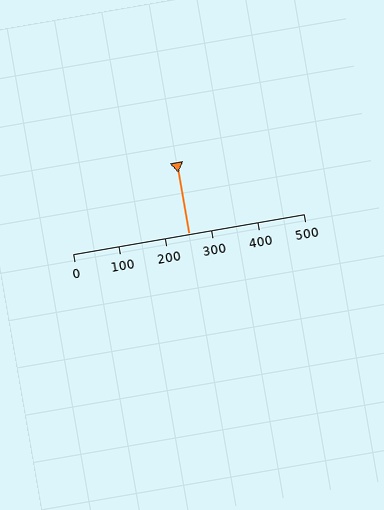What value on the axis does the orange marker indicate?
The marker indicates approximately 250.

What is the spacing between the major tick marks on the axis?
The major ticks are spaced 100 apart.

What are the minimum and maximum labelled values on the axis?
The axis runs from 0 to 500.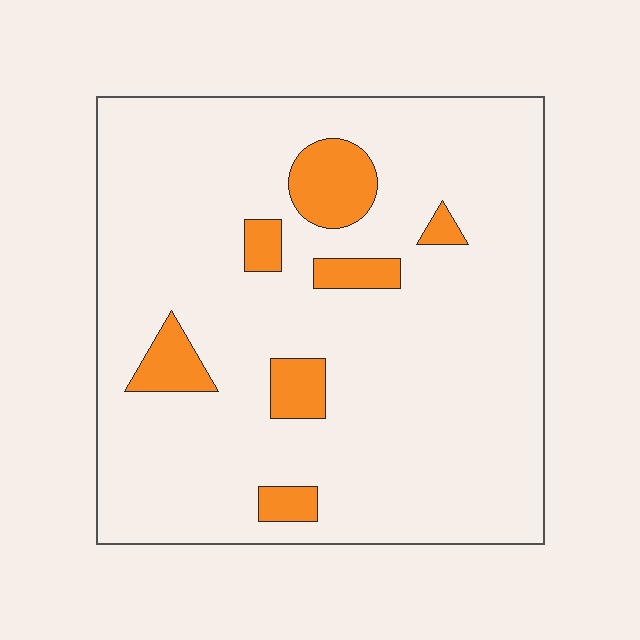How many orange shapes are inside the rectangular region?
7.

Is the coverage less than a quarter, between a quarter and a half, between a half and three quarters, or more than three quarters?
Less than a quarter.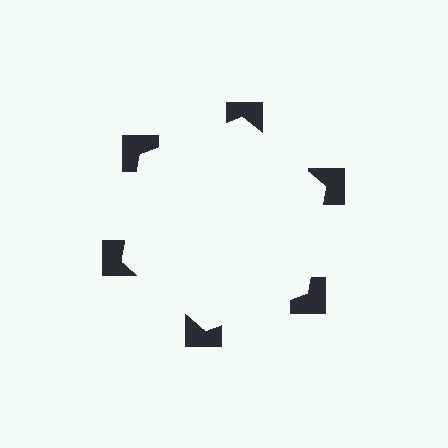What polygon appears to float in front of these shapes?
An illusory hexagon — its edges are inferred from the aligned wedge cuts in the notched squares, not physically drawn.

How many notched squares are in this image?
There are 6 — one at each vertex of the illusory hexagon.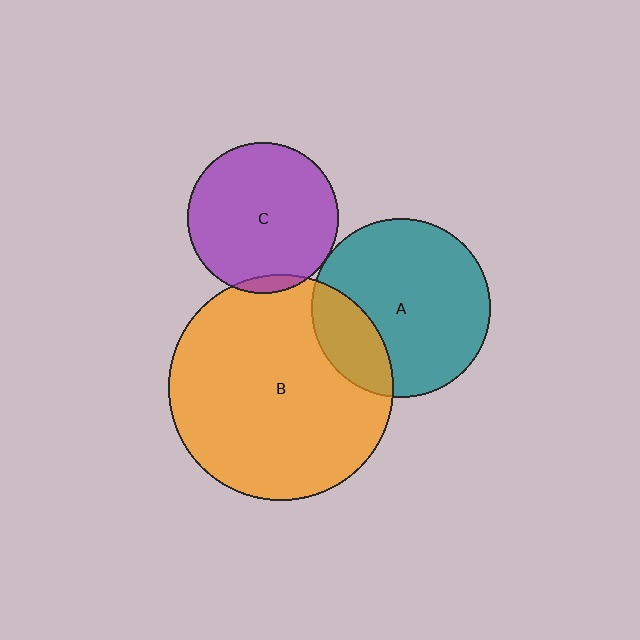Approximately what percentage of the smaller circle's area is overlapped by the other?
Approximately 20%.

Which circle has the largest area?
Circle B (orange).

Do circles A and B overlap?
Yes.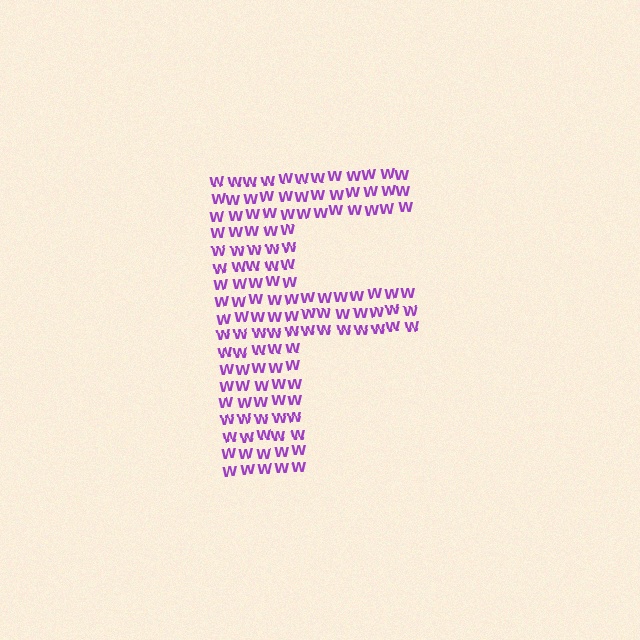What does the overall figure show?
The overall figure shows the letter F.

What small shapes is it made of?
It is made of small letter W's.